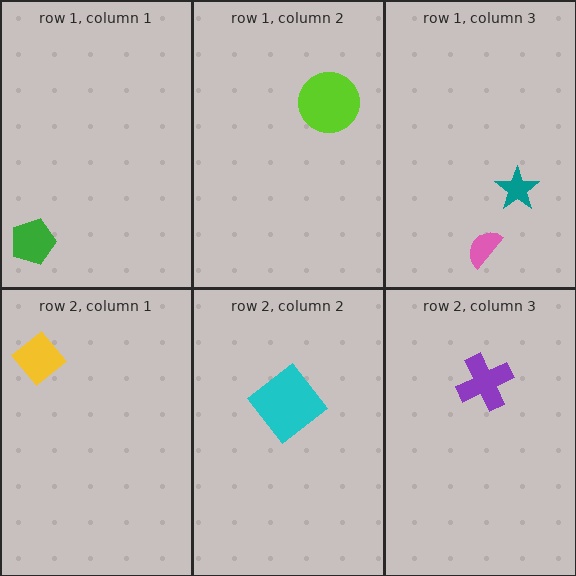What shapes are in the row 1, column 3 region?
The pink semicircle, the teal star.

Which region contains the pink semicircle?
The row 1, column 3 region.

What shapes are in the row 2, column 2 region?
The cyan diamond.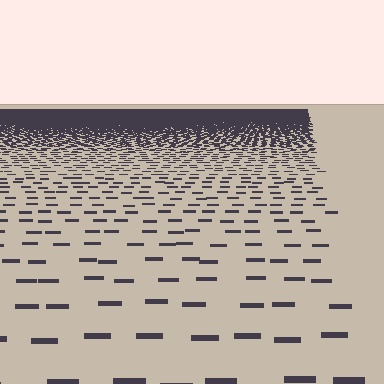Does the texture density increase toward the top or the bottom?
Density increases toward the top.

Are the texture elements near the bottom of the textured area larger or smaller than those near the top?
Larger. Near the bottom, elements are closer to the viewer and appear at a bigger on-screen size.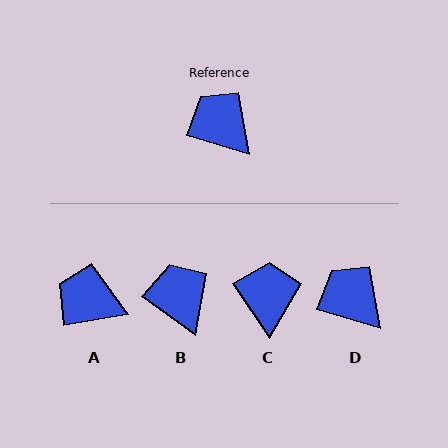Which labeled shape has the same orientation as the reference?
D.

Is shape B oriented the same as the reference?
No, it is off by about 20 degrees.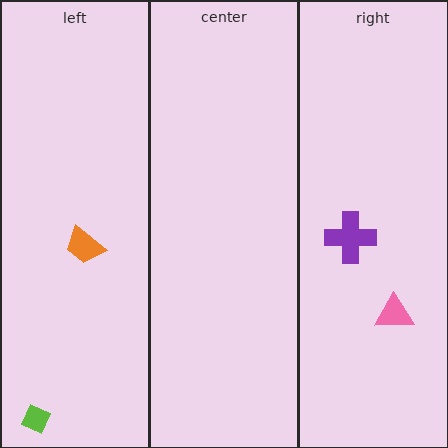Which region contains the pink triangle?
The right region.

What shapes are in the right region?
The pink triangle, the purple cross.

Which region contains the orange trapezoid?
The left region.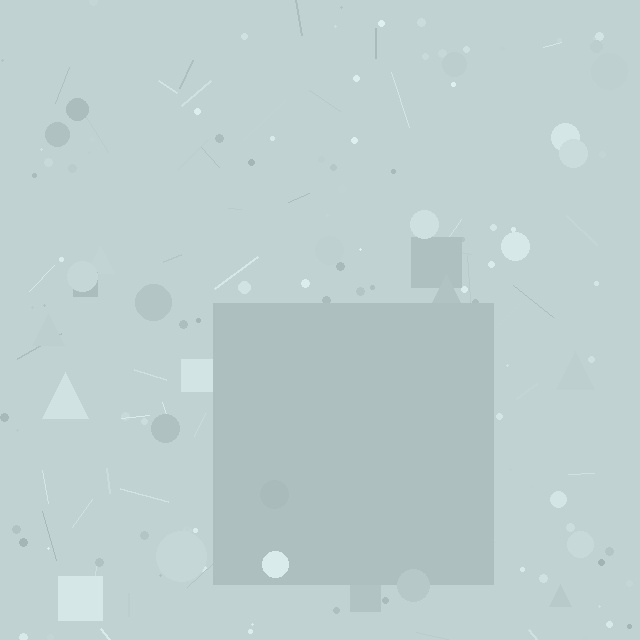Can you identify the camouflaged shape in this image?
The camouflaged shape is a square.